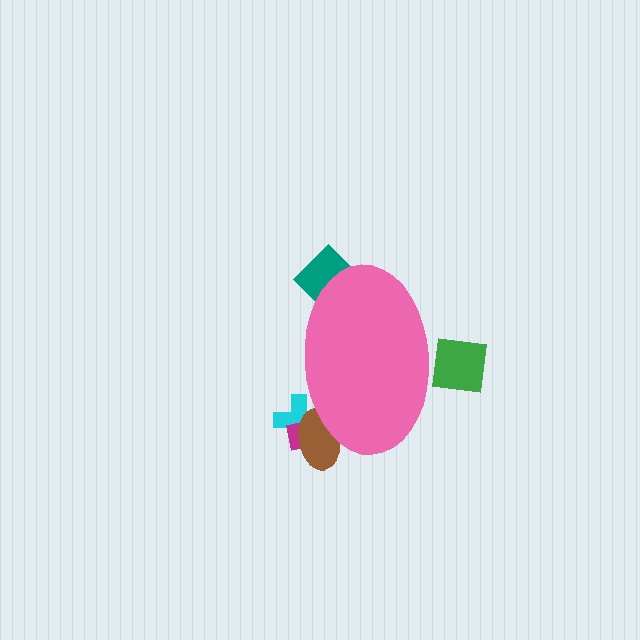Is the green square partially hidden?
Yes, the green square is partially hidden behind the pink ellipse.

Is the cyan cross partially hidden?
Yes, the cyan cross is partially hidden behind the pink ellipse.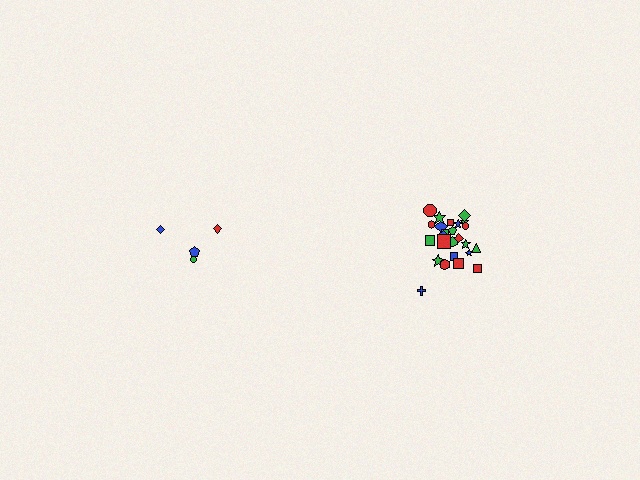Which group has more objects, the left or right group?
The right group.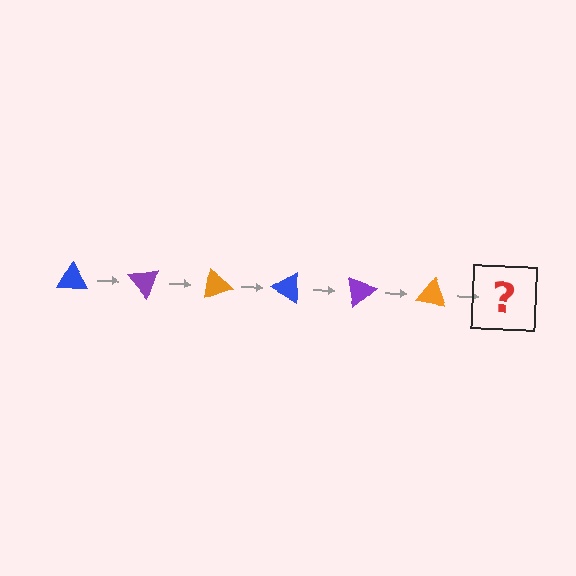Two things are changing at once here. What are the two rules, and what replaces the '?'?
The two rules are that it rotates 50 degrees each step and the color cycles through blue, purple, and orange. The '?' should be a blue triangle, rotated 300 degrees from the start.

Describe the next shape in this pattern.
It should be a blue triangle, rotated 300 degrees from the start.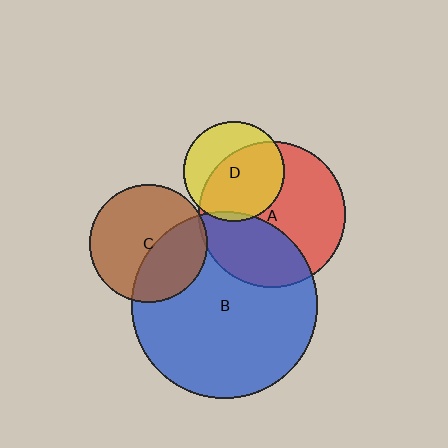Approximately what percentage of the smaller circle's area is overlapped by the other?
Approximately 5%.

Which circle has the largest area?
Circle B (blue).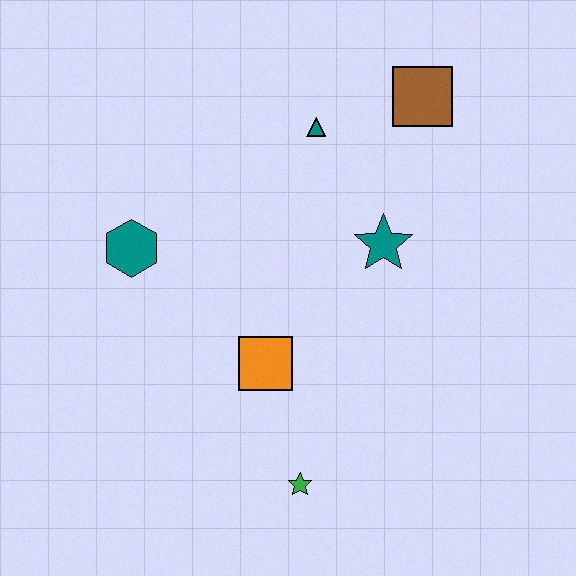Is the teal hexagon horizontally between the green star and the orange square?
No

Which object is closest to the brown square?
The teal triangle is closest to the brown square.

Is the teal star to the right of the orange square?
Yes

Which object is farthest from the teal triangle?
The green star is farthest from the teal triangle.